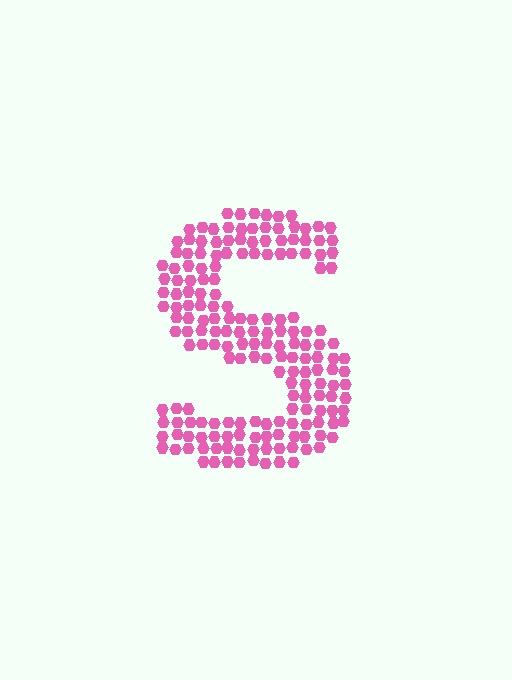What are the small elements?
The small elements are hexagons.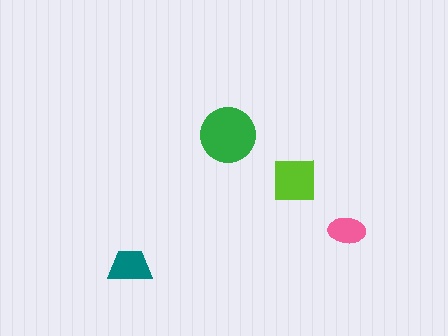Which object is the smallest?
The pink ellipse.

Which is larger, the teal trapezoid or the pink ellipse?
The teal trapezoid.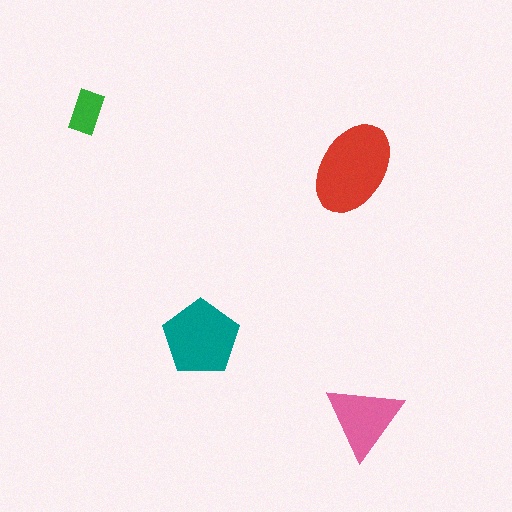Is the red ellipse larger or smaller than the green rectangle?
Larger.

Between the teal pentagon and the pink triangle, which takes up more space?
The teal pentagon.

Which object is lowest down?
The pink triangle is bottommost.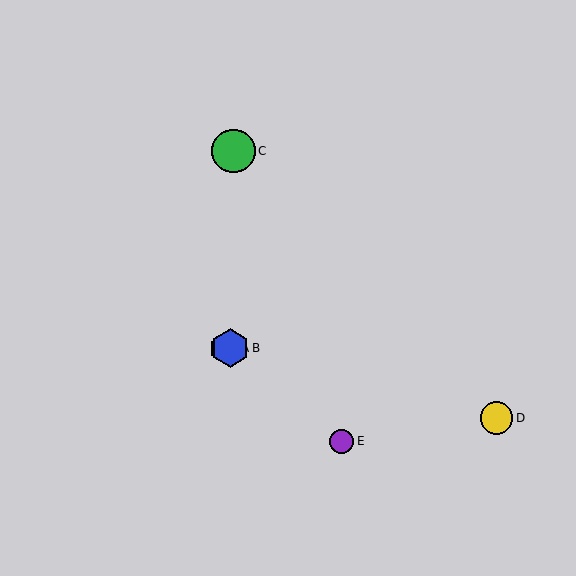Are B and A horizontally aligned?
Yes, both are at y≈348.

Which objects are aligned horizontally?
Objects A, B are aligned horizontally.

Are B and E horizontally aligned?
No, B is at y≈348 and E is at y≈441.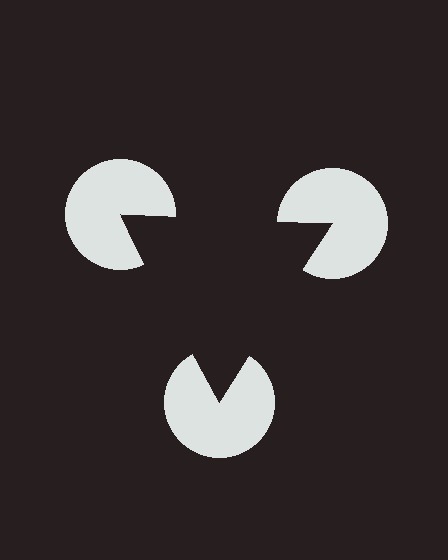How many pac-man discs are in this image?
There are 3 — one at each vertex of the illusory triangle.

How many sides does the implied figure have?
3 sides.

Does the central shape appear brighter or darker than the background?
It typically appears slightly darker than the background, even though no actual brightness change is drawn.